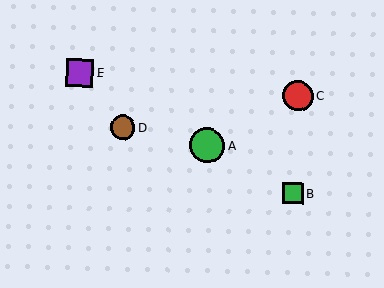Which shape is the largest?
The green circle (labeled A) is the largest.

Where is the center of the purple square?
The center of the purple square is at (80, 73).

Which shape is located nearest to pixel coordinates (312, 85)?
The red circle (labeled C) at (298, 96) is nearest to that location.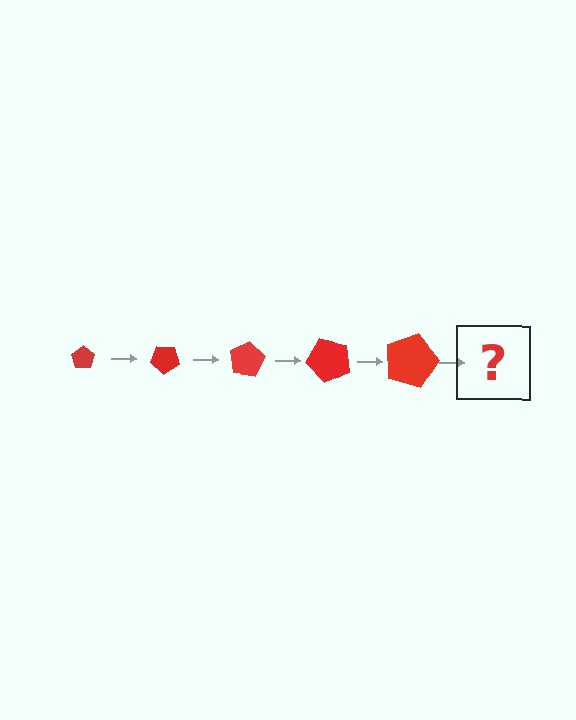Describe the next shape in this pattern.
It should be a pentagon, larger than the previous one and rotated 200 degrees from the start.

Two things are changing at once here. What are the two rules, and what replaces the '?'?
The two rules are that the pentagon grows larger each step and it rotates 40 degrees each step. The '?' should be a pentagon, larger than the previous one and rotated 200 degrees from the start.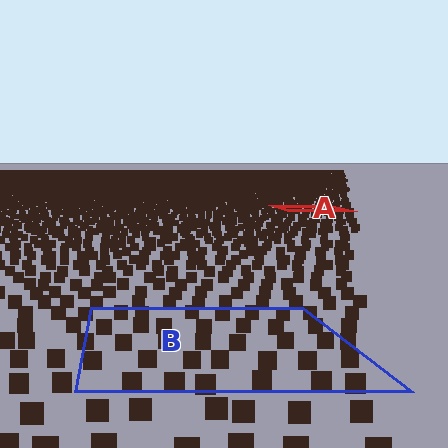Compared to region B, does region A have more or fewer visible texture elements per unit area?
Region A has more texture elements per unit area — they are packed more densely because it is farther away.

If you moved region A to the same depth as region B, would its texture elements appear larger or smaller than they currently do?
They would appear larger. At a closer depth, the same texture elements are projected at a bigger on-screen size.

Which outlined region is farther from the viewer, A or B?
Region A is farther from the viewer — the texture elements inside it appear smaller and more densely packed.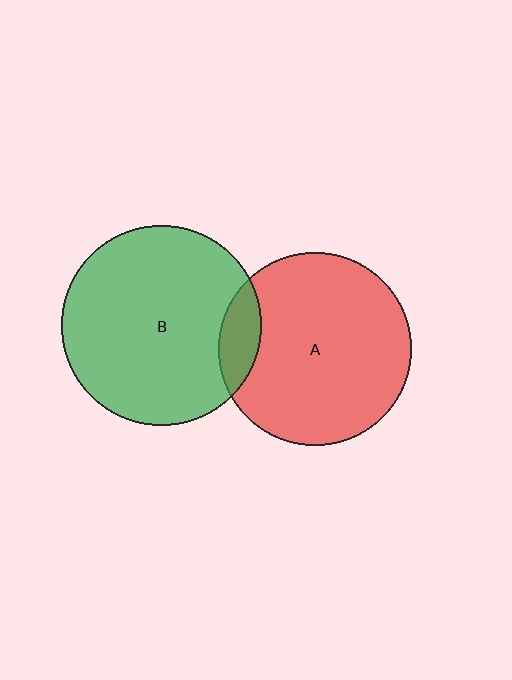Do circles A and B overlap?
Yes.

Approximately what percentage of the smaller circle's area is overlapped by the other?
Approximately 10%.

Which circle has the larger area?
Circle B (green).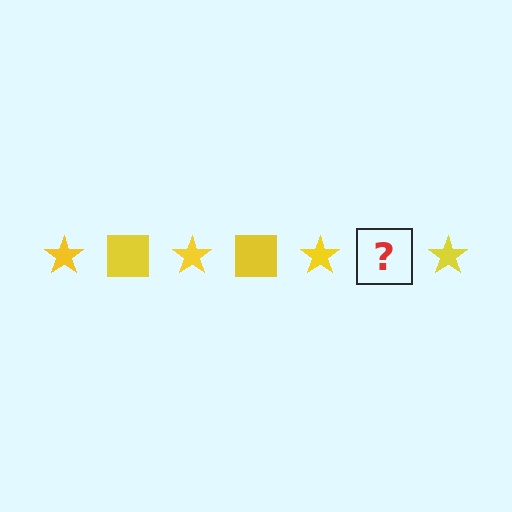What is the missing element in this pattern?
The missing element is a yellow square.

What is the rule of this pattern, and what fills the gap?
The rule is that the pattern cycles through star, square shapes in yellow. The gap should be filled with a yellow square.